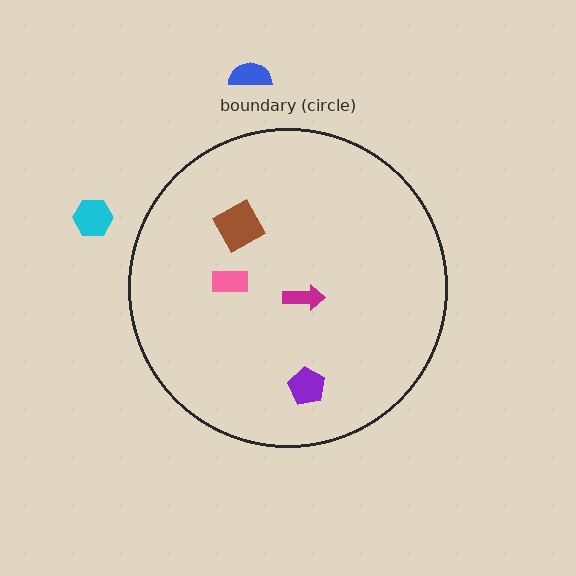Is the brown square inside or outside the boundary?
Inside.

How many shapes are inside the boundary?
4 inside, 2 outside.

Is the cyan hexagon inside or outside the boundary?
Outside.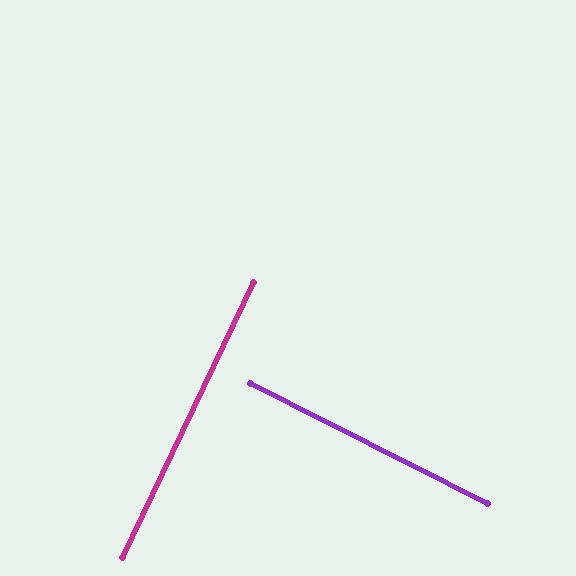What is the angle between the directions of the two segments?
Approximately 89 degrees.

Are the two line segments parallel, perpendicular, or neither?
Perpendicular — they meet at approximately 89°.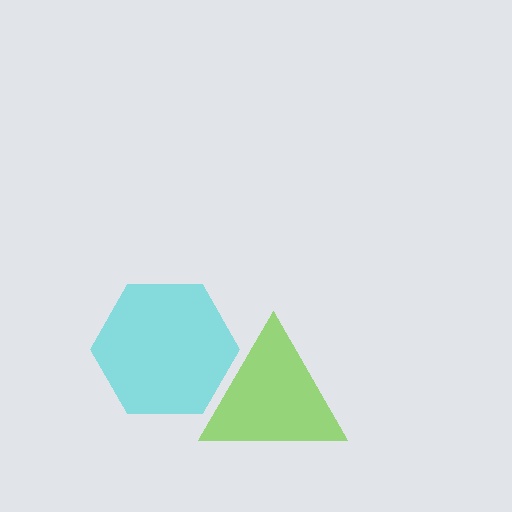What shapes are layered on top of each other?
The layered shapes are: a cyan hexagon, a lime triangle.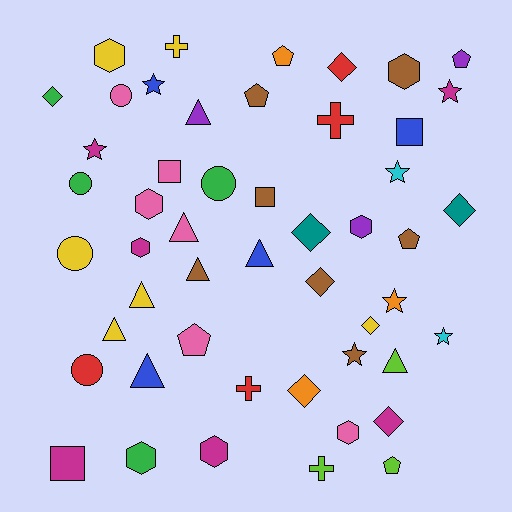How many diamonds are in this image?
There are 8 diamonds.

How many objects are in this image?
There are 50 objects.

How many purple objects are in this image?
There are 3 purple objects.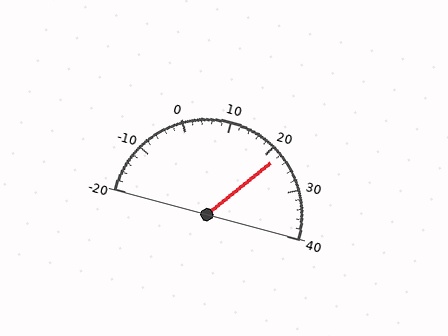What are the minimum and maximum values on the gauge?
The gauge ranges from -20 to 40.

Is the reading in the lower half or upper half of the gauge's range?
The reading is in the upper half of the range (-20 to 40).